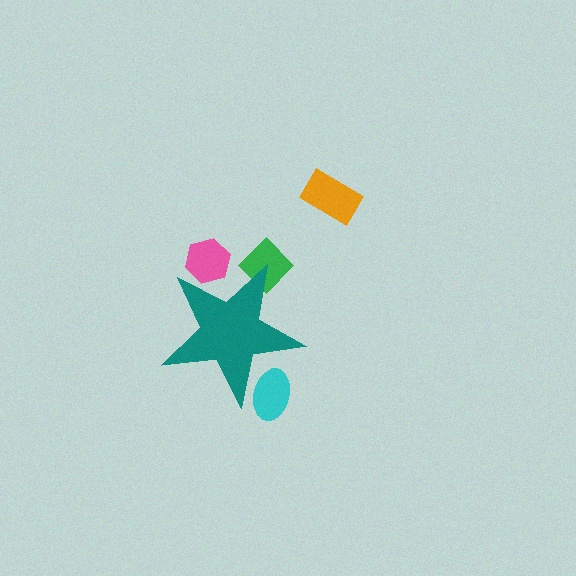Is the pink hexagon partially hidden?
Yes, the pink hexagon is partially hidden behind the teal star.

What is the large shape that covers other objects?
A teal star.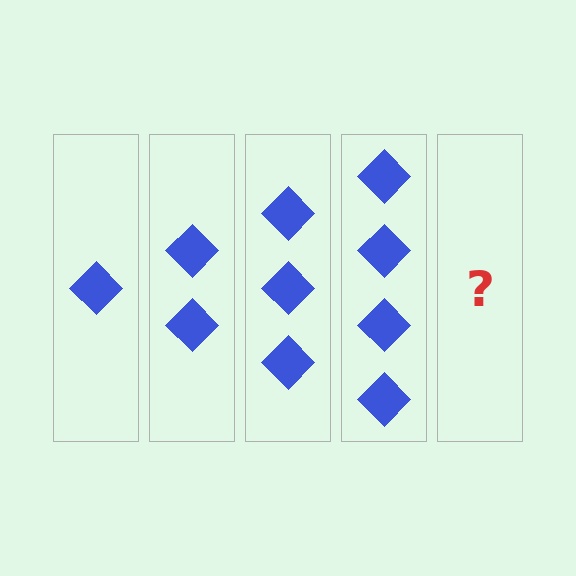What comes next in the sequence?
The next element should be 5 diamonds.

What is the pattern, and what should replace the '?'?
The pattern is that each step adds one more diamond. The '?' should be 5 diamonds.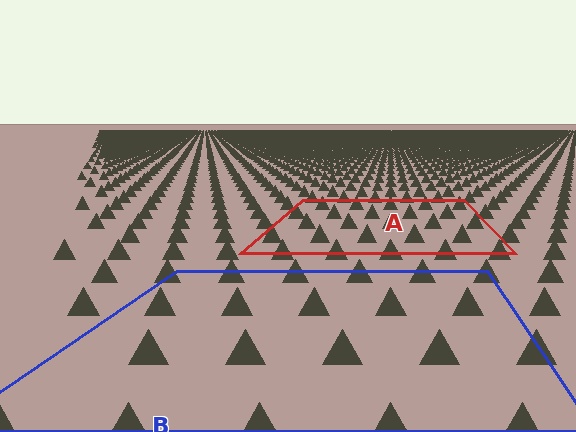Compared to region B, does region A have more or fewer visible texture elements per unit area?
Region A has more texture elements per unit area — they are packed more densely because it is farther away.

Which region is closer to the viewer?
Region B is closer. The texture elements there are larger and more spread out.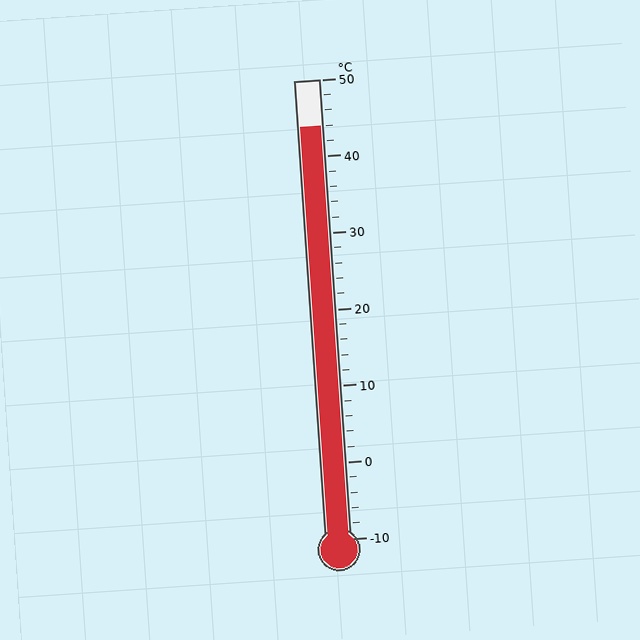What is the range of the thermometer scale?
The thermometer scale ranges from -10°C to 50°C.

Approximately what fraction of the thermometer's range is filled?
The thermometer is filled to approximately 90% of its range.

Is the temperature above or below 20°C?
The temperature is above 20°C.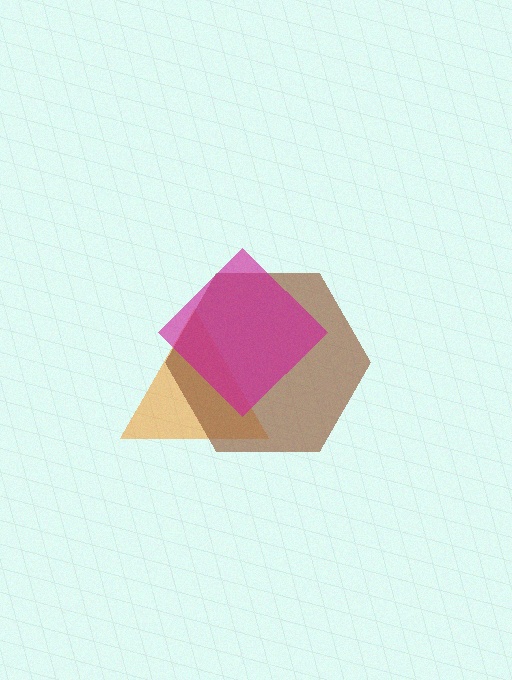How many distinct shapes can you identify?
There are 3 distinct shapes: an orange triangle, a brown hexagon, a magenta diamond.